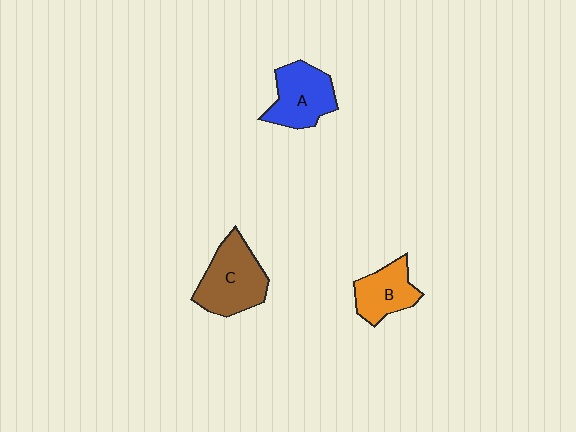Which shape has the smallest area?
Shape B (orange).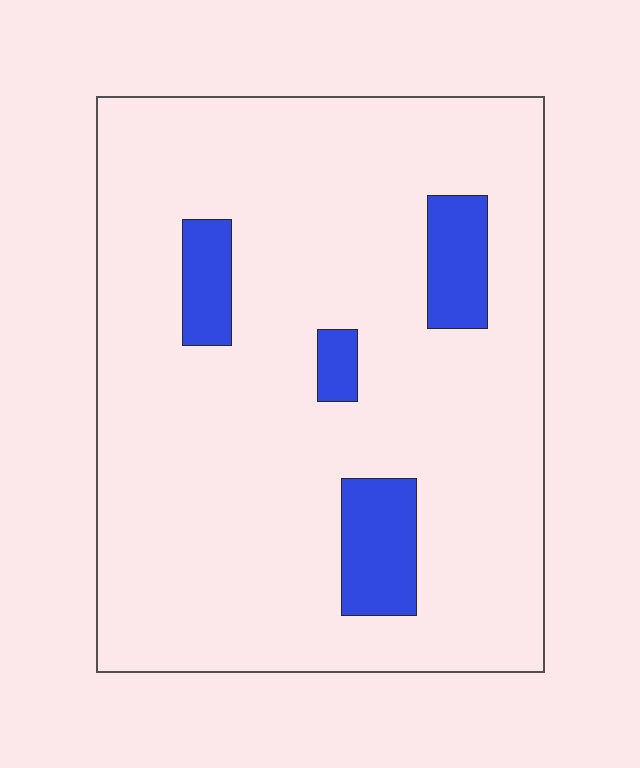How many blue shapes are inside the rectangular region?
4.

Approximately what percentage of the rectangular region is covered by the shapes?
Approximately 10%.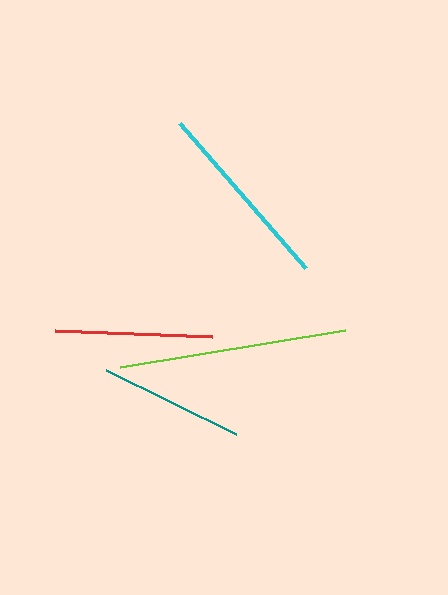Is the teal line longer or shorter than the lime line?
The lime line is longer than the teal line.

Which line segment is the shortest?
The teal line is the shortest at approximately 145 pixels.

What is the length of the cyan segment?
The cyan segment is approximately 192 pixels long.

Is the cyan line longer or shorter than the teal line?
The cyan line is longer than the teal line.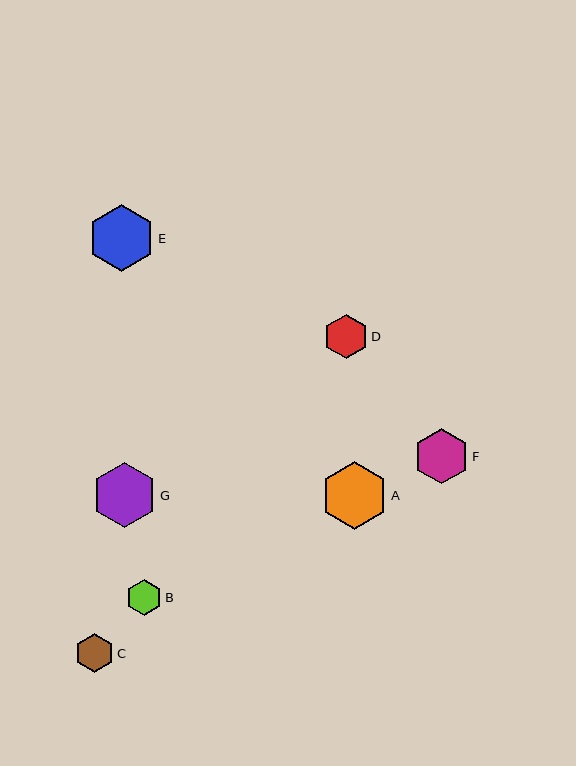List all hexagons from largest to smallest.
From largest to smallest: A, E, G, F, D, C, B.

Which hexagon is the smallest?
Hexagon B is the smallest with a size of approximately 35 pixels.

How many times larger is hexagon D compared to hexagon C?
Hexagon D is approximately 1.1 times the size of hexagon C.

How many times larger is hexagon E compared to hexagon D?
Hexagon E is approximately 1.5 times the size of hexagon D.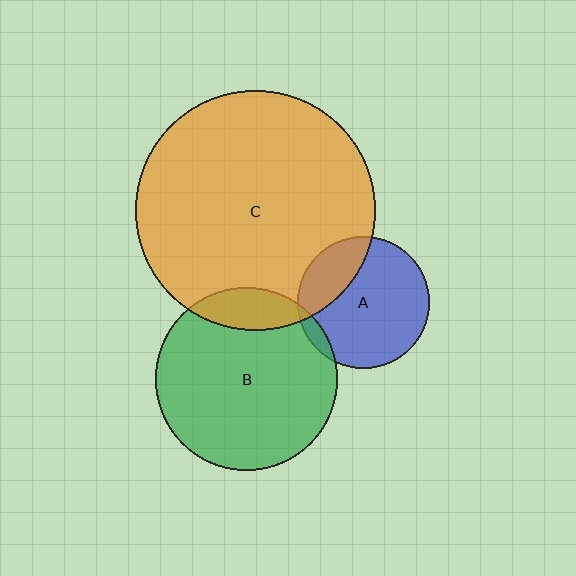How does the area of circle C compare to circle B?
Approximately 1.7 times.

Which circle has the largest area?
Circle C (orange).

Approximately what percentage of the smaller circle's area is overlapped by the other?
Approximately 5%.